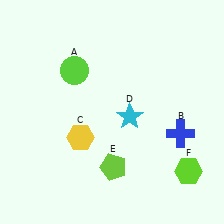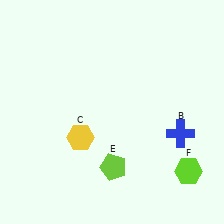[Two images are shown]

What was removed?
The lime circle (A), the cyan star (D) were removed in Image 2.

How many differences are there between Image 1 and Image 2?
There are 2 differences between the two images.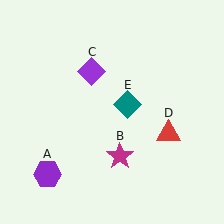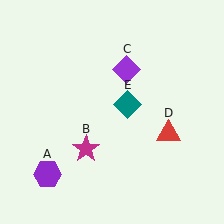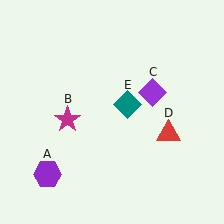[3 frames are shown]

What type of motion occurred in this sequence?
The magenta star (object B), purple diamond (object C) rotated clockwise around the center of the scene.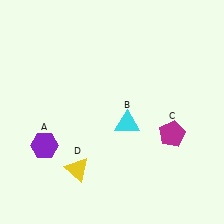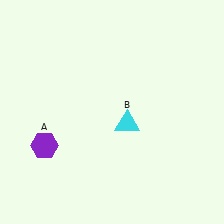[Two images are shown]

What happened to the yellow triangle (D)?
The yellow triangle (D) was removed in Image 2. It was in the bottom-left area of Image 1.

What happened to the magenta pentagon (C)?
The magenta pentagon (C) was removed in Image 2. It was in the bottom-right area of Image 1.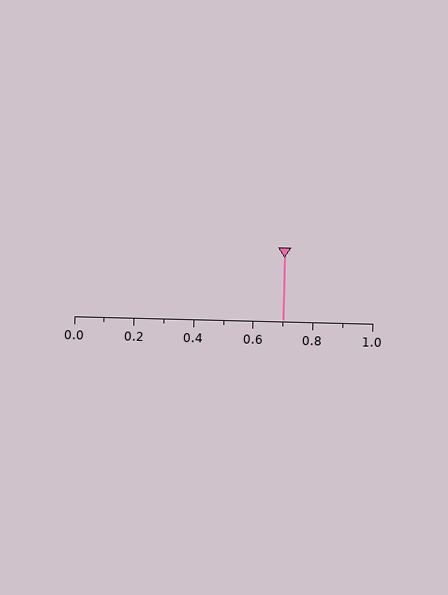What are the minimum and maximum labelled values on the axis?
The axis runs from 0.0 to 1.0.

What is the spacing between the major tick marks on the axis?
The major ticks are spaced 0.2 apart.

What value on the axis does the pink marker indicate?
The marker indicates approximately 0.7.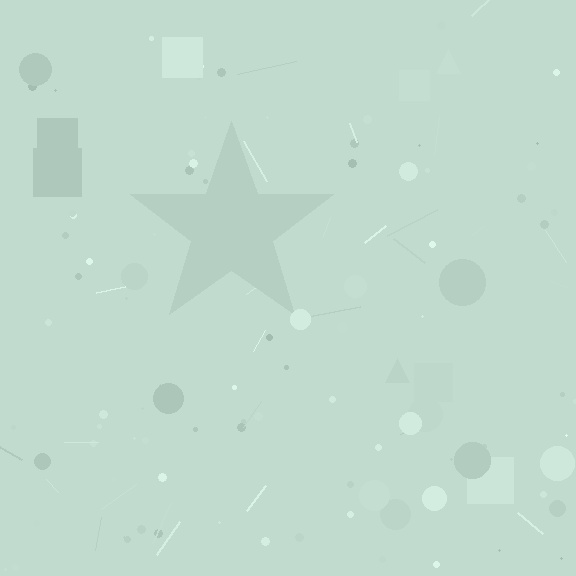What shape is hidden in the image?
A star is hidden in the image.